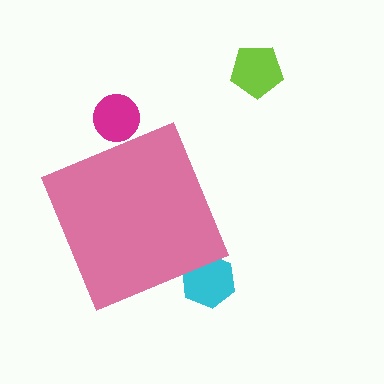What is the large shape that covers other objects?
A pink diamond.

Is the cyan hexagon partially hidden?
Yes, the cyan hexagon is partially hidden behind the pink diamond.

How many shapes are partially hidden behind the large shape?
2 shapes are partially hidden.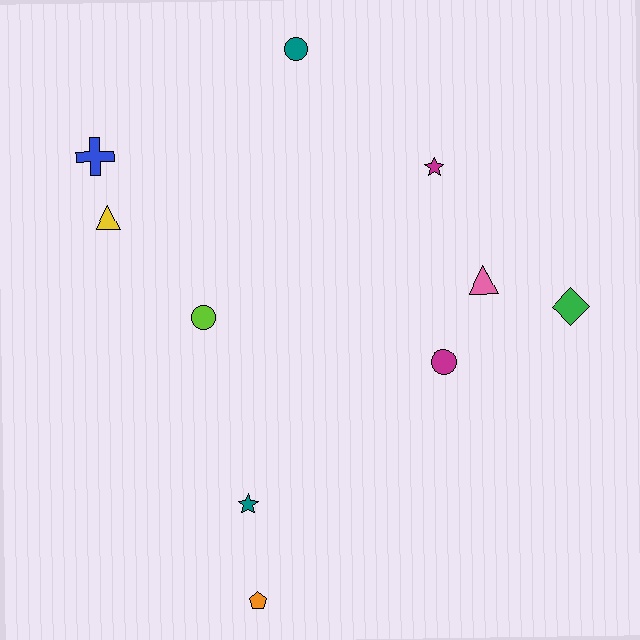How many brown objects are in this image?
There are no brown objects.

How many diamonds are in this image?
There is 1 diamond.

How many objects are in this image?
There are 10 objects.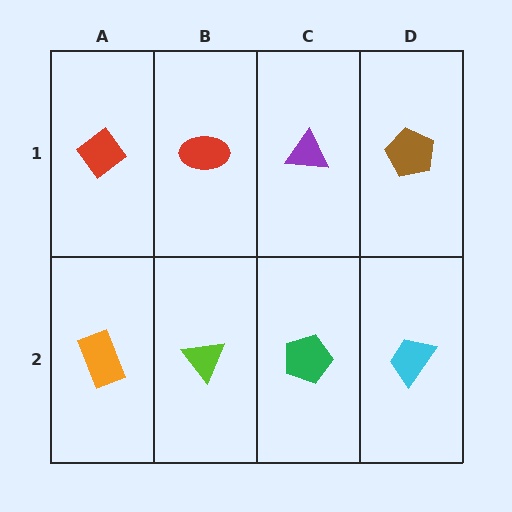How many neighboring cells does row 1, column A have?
2.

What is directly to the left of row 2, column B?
An orange rectangle.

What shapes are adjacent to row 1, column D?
A cyan trapezoid (row 2, column D), a purple triangle (row 1, column C).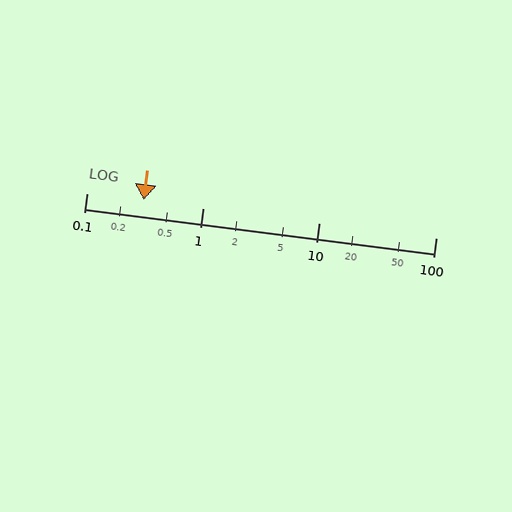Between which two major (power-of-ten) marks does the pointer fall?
The pointer is between 0.1 and 1.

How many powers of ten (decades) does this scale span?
The scale spans 3 decades, from 0.1 to 100.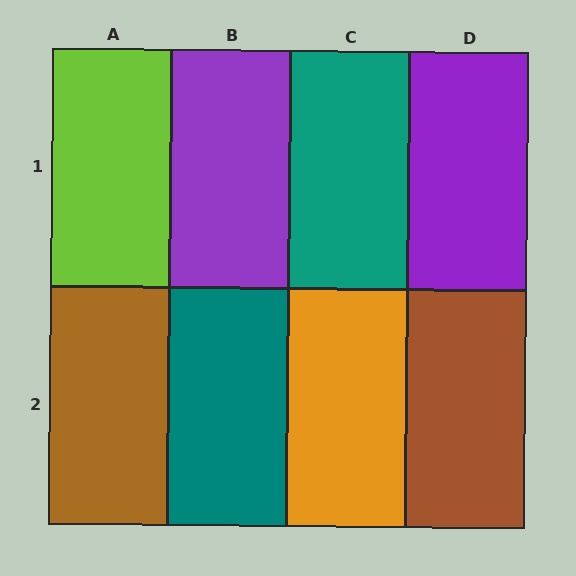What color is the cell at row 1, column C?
Teal.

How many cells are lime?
1 cell is lime.